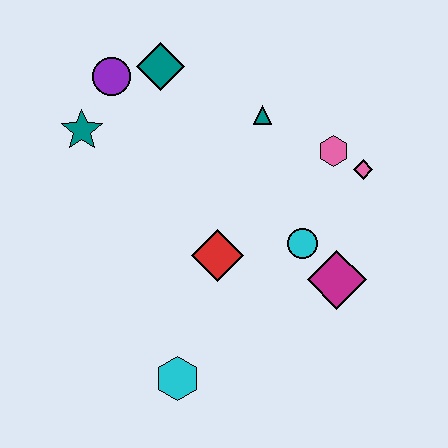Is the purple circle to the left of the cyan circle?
Yes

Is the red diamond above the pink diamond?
No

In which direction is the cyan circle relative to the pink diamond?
The cyan circle is below the pink diamond.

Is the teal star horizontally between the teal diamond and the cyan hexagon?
No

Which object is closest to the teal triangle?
The pink hexagon is closest to the teal triangle.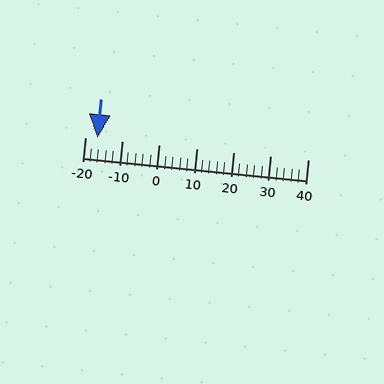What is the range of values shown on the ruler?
The ruler shows values from -20 to 40.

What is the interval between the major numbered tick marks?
The major tick marks are spaced 10 units apart.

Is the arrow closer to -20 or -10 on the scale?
The arrow is closer to -20.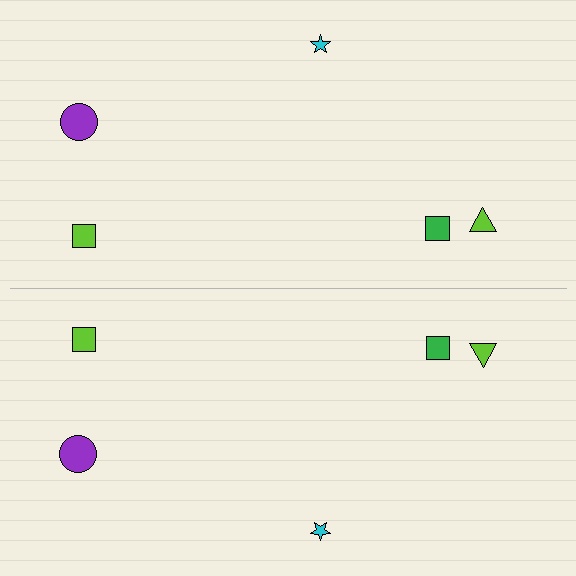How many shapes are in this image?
There are 10 shapes in this image.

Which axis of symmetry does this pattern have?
The pattern has a horizontal axis of symmetry running through the center of the image.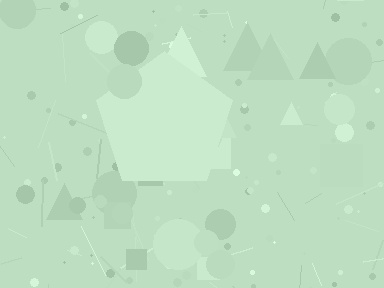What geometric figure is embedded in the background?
A pentagon is embedded in the background.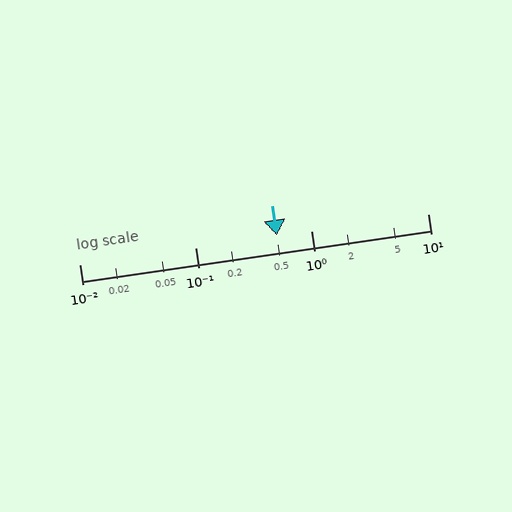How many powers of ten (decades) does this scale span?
The scale spans 3 decades, from 0.01 to 10.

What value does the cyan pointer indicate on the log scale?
The pointer indicates approximately 0.5.